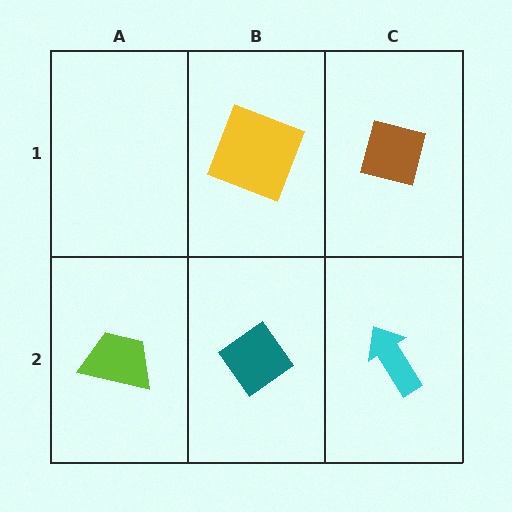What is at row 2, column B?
A teal diamond.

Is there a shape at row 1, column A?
No, that cell is empty.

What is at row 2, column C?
A cyan arrow.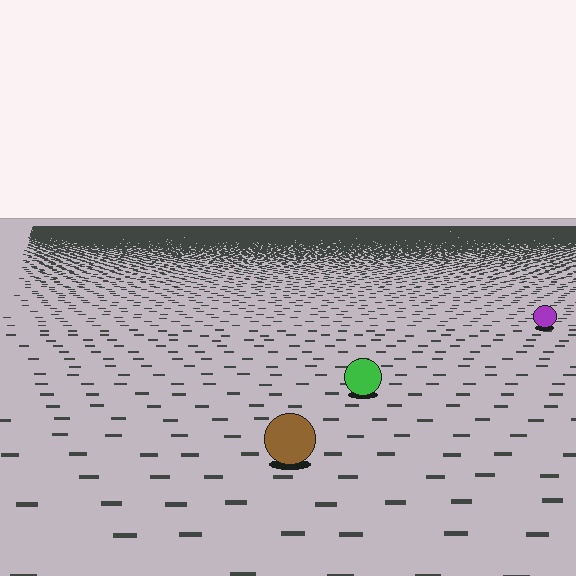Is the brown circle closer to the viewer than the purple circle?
Yes. The brown circle is closer — you can tell from the texture gradient: the ground texture is coarser near it.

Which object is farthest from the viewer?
The purple circle is farthest from the viewer. It appears smaller and the ground texture around it is denser.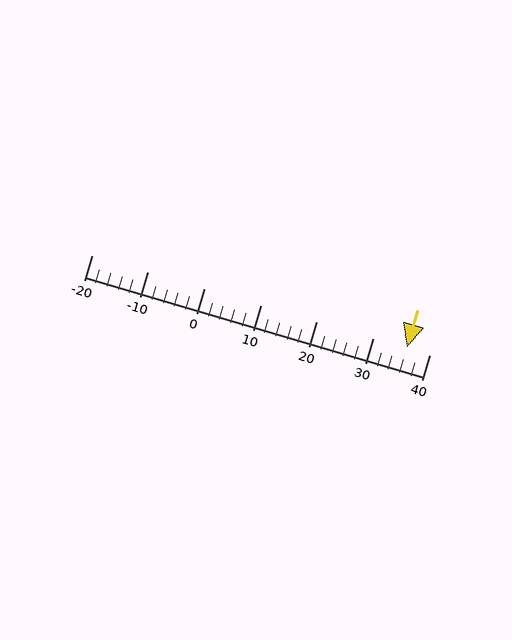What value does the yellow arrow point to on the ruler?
The yellow arrow points to approximately 36.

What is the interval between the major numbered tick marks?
The major tick marks are spaced 10 units apart.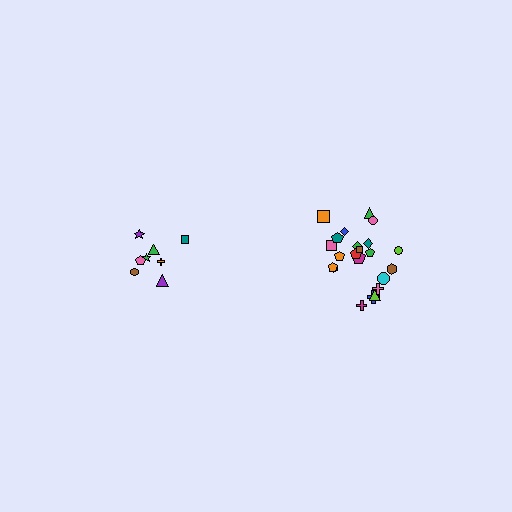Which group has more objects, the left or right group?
The right group.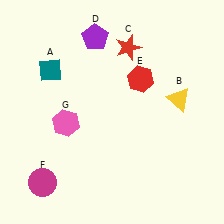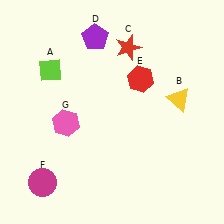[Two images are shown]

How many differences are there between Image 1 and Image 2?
There is 1 difference between the two images.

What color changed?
The diamond (A) changed from teal in Image 1 to lime in Image 2.